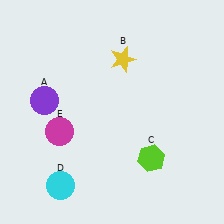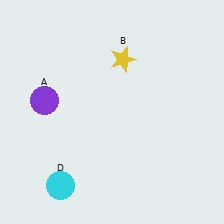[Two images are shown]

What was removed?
The magenta circle (E), the lime hexagon (C) were removed in Image 2.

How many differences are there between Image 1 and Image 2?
There are 2 differences between the two images.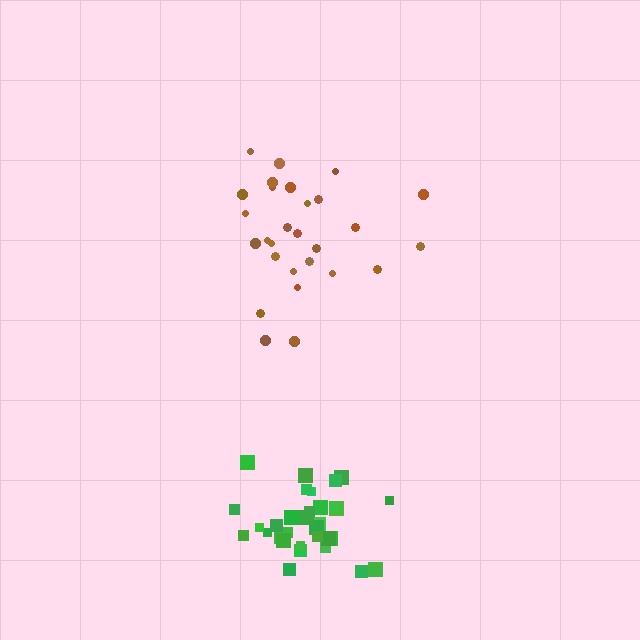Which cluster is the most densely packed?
Green.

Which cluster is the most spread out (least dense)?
Brown.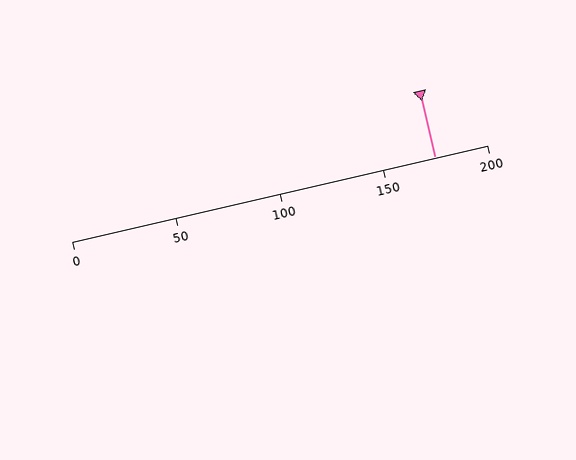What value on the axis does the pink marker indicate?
The marker indicates approximately 175.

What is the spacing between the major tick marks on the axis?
The major ticks are spaced 50 apart.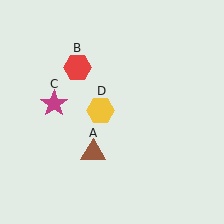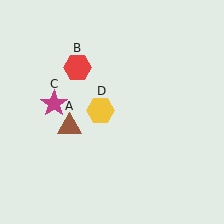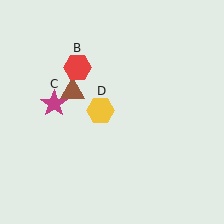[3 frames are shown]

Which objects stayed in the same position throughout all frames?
Red hexagon (object B) and magenta star (object C) and yellow hexagon (object D) remained stationary.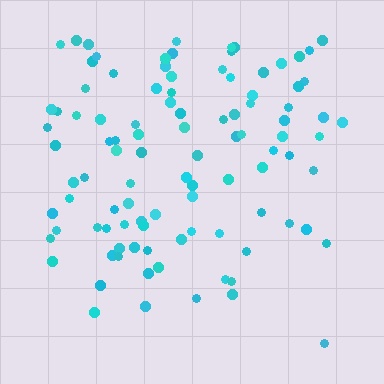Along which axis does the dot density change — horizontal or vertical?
Vertical.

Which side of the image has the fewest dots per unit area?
The bottom.